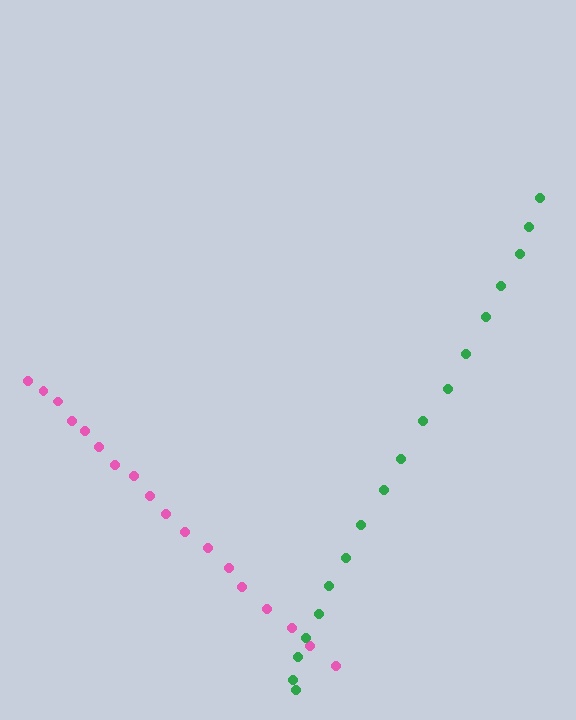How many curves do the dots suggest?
There are 2 distinct paths.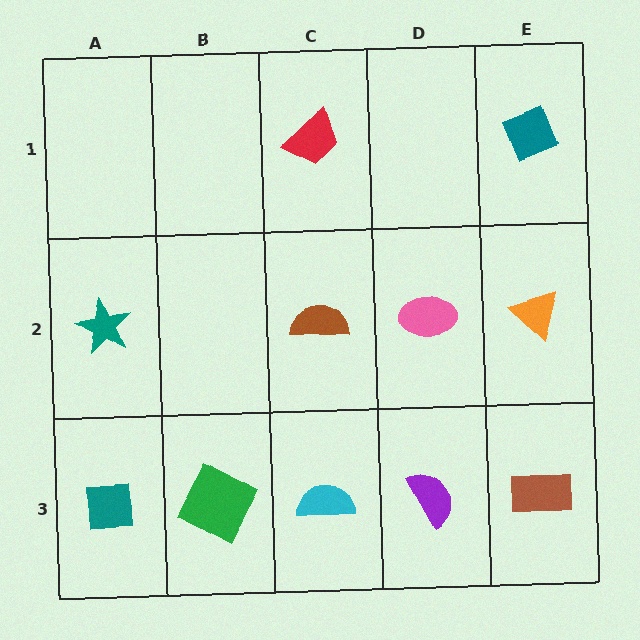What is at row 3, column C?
A cyan semicircle.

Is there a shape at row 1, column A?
No, that cell is empty.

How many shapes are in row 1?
2 shapes.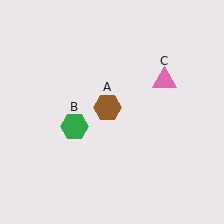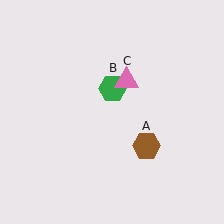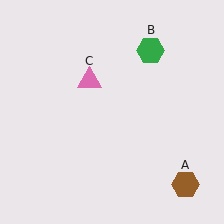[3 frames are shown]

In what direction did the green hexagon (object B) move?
The green hexagon (object B) moved up and to the right.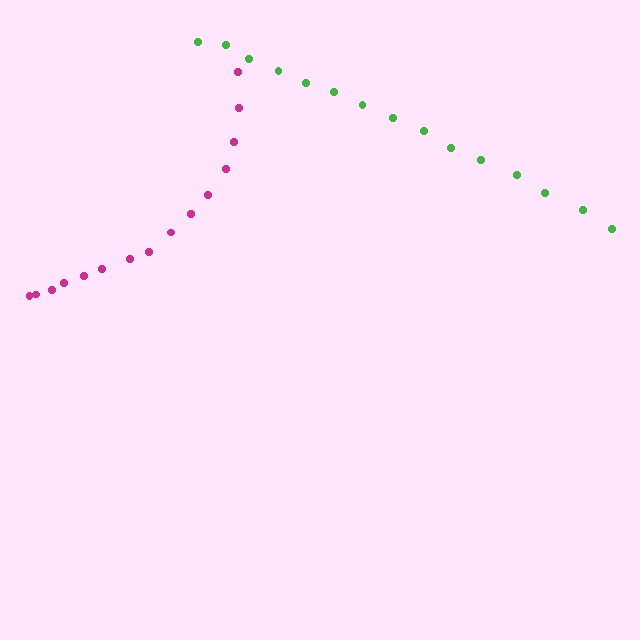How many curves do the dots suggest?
There are 2 distinct paths.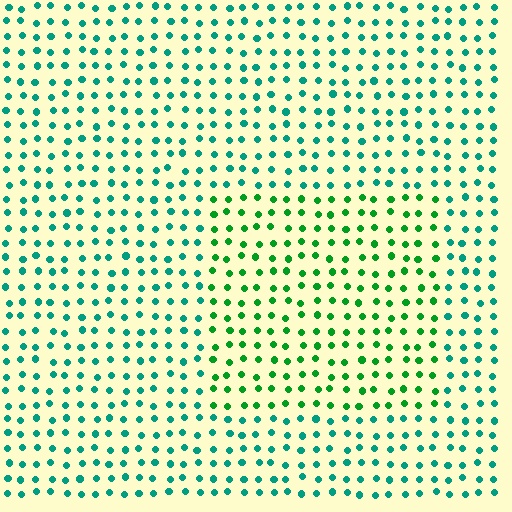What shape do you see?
I see a rectangle.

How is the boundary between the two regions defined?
The boundary is defined purely by a slight shift in hue (about 38 degrees). Spacing, size, and orientation are identical on both sides.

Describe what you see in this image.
The image is filled with small teal elements in a uniform arrangement. A rectangle-shaped region is visible where the elements are tinted to a slightly different hue, forming a subtle color boundary.